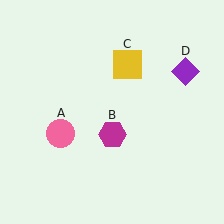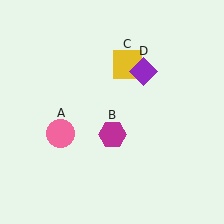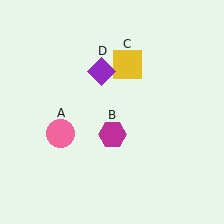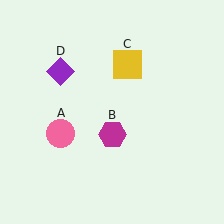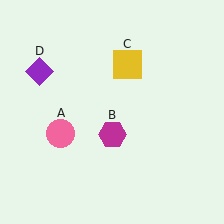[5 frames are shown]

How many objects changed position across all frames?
1 object changed position: purple diamond (object D).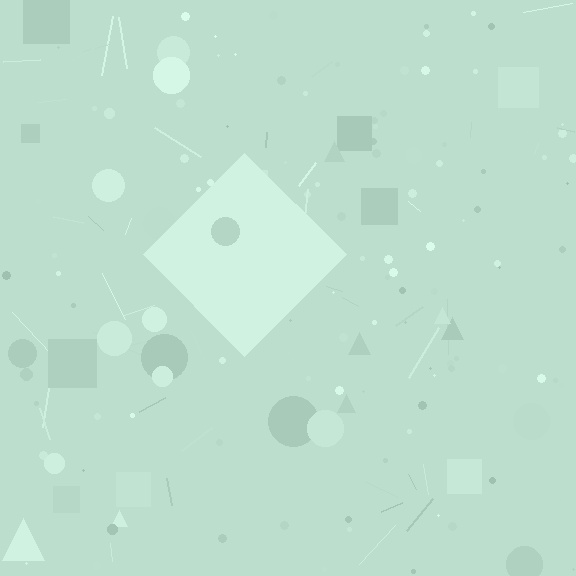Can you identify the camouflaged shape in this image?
The camouflaged shape is a diamond.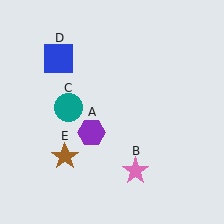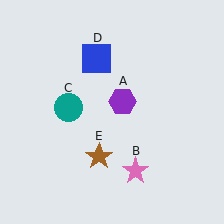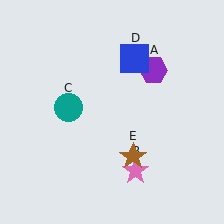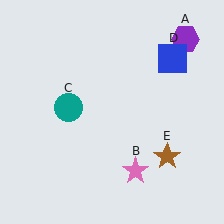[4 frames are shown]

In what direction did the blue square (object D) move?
The blue square (object D) moved right.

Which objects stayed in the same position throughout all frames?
Pink star (object B) and teal circle (object C) remained stationary.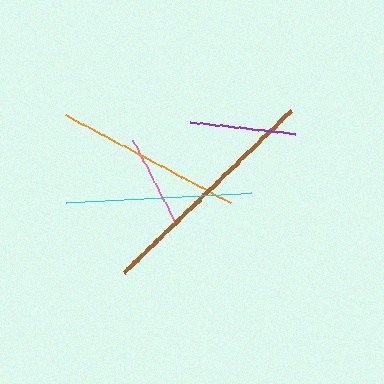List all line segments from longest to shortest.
From longest to shortest: brown, orange, cyan, purple, pink.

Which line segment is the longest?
The brown line is the longest at approximately 233 pixels.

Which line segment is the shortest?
The pink line is the shortest at approximately 90 pixels.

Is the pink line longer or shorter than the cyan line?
The cyan line is longer than the pink line.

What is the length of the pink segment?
The pink segment is approximately 90 pixels long.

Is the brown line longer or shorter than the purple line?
The brown line is longer than the purple line.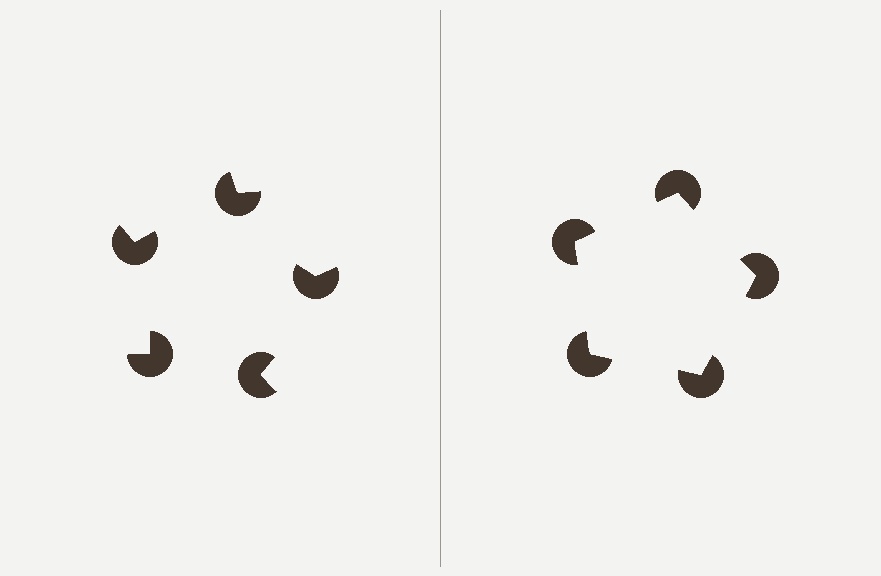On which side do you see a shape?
An illusory pentagon appears on the right side. On the left side the wedge cuts are rotated, so no coherent shape forms.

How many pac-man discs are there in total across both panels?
10 — 5 on each side.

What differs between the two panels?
The pac-man discs are positioned identically on both sides; only the wedge orientations differ. On the right they align to a pentagon; on the left they are misaligned.